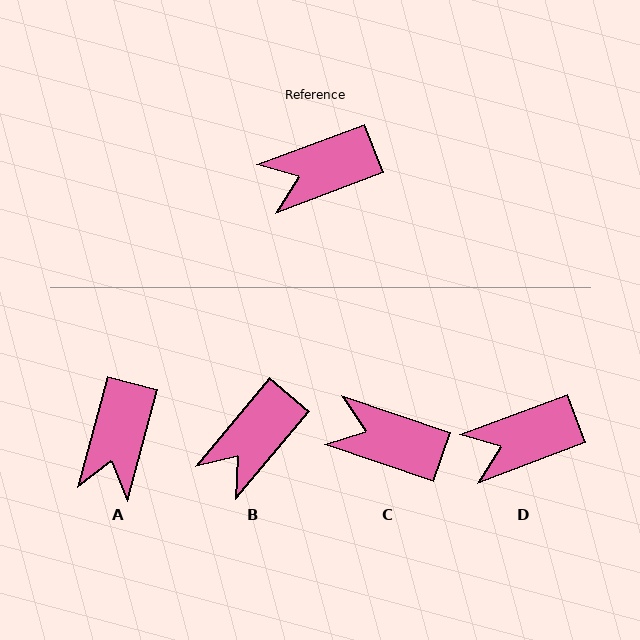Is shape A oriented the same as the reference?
No, it is off by about 54 degrees.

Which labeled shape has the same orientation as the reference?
D.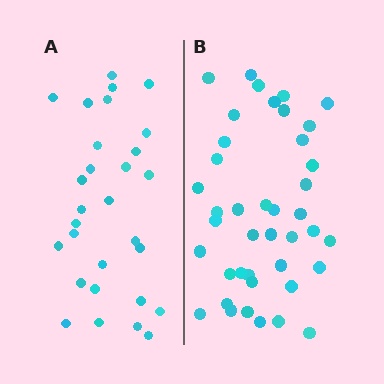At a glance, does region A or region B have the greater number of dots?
Region B (the right region) has more dots.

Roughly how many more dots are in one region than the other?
Region B has roughly 12 or so more dots than region A.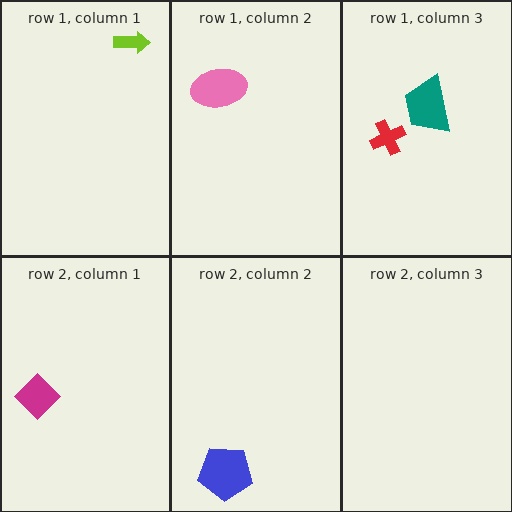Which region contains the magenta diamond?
The row 2, column 1 region.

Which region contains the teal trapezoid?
The row 1, column 3 region.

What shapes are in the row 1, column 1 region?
The lime arrow.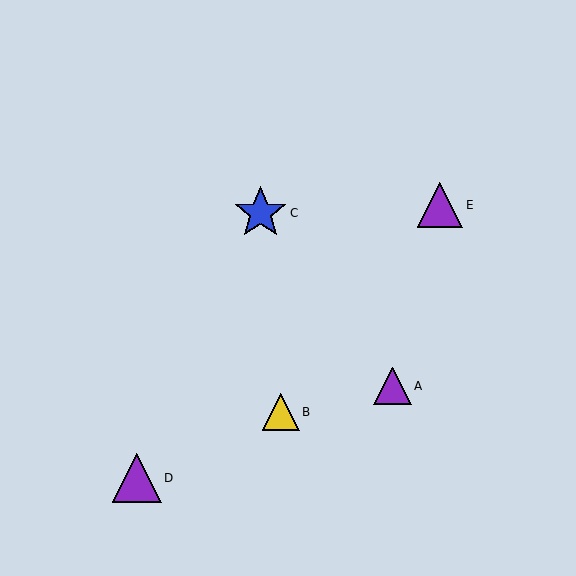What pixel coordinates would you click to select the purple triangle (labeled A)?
Click at (392, 386) to select the purple triangle A.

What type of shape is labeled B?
Shape B is a yellow triangle.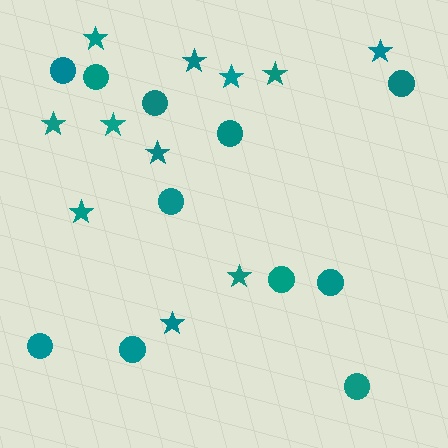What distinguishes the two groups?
There are 2 groups: one group of circles (11) and one group of stars (11).